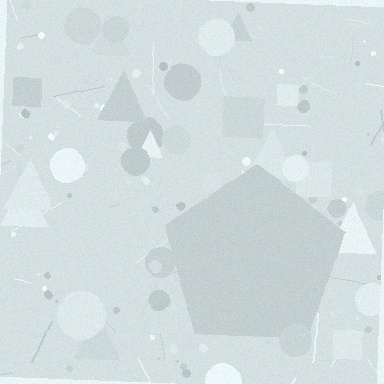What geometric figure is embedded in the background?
A pentagon is embedded in the background.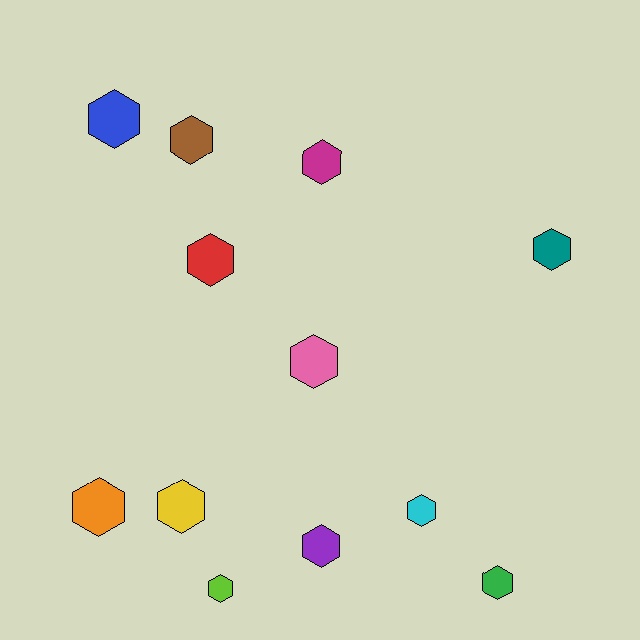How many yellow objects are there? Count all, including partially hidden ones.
There is 1 yellow object.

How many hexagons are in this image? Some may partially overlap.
There are 12 hexagons.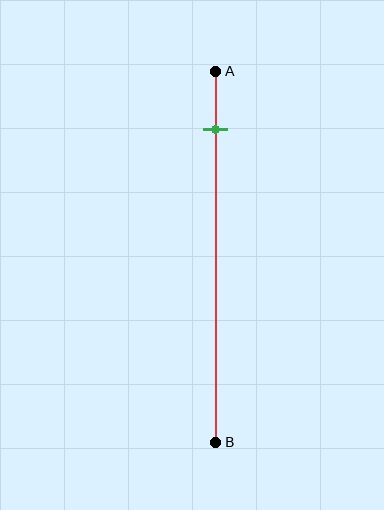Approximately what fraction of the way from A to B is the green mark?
The green mark is approximately 15% of the way from A to B.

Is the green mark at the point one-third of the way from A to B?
No, the mark is at about 15% from A, not at the 33% one-third point.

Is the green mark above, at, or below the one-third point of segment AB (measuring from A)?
The green mark is above the one-third point of segment AB.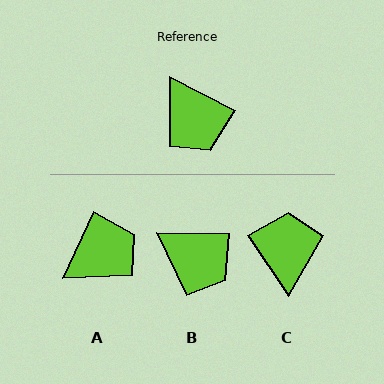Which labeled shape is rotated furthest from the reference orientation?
C, about 151 degrees away.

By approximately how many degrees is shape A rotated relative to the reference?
Approximately 92 degrees counter-clockwise.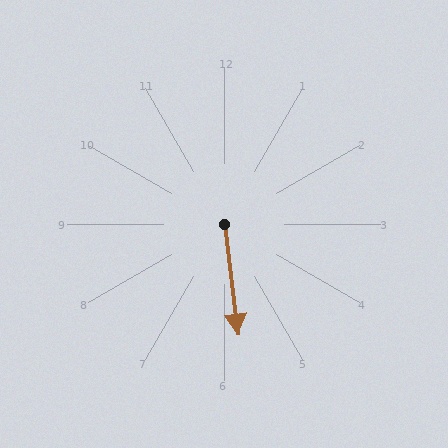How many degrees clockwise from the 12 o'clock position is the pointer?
Approximately 173 degrees.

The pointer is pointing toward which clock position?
Roughly 6 o'clock.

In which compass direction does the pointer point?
South.